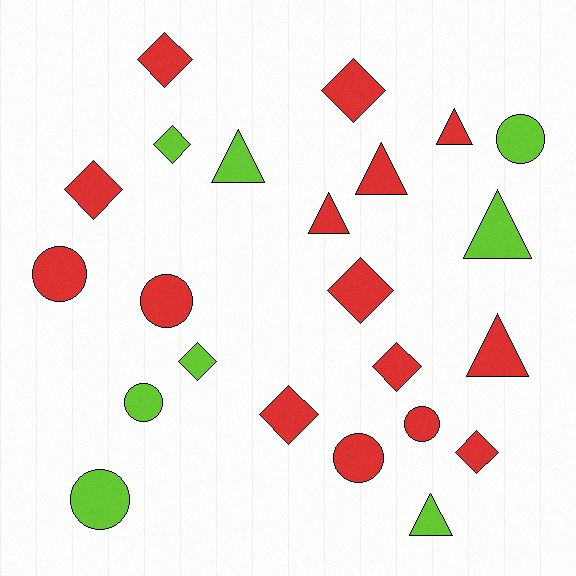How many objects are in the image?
There are 23 objects.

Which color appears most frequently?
Red, with 15 objects.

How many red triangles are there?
There are 4 red triangles.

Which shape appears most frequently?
Diamond, with 9 objects.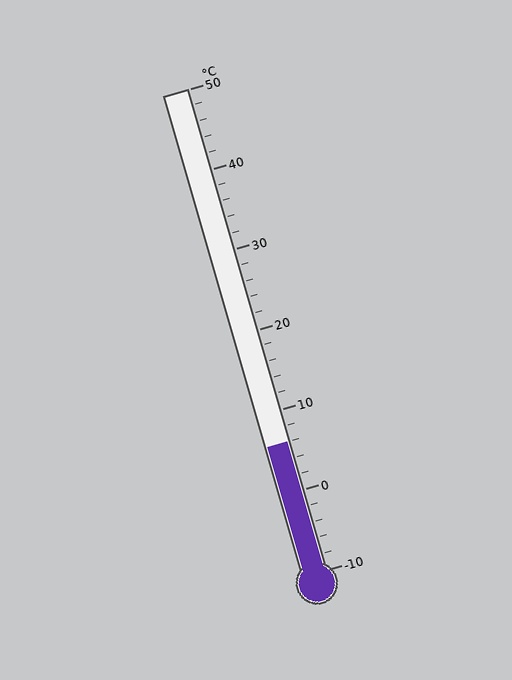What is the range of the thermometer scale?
The thermometer scale ranges from -10°C to 50°C.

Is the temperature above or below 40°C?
The temperature is below 40°C.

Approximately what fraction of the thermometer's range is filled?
The thermometer is filled to approximately 25% of its range.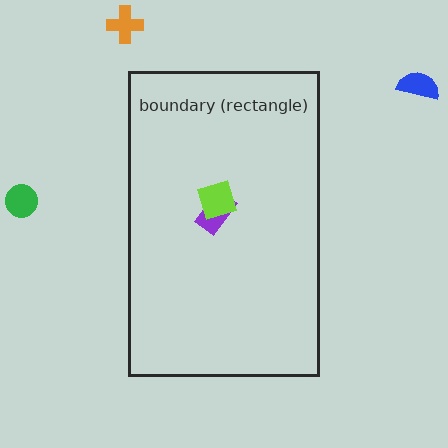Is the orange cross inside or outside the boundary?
Outside.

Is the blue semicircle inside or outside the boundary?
Outside.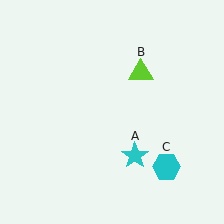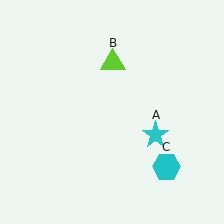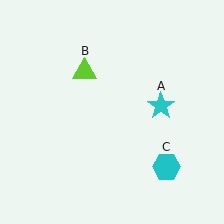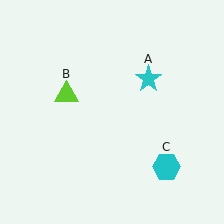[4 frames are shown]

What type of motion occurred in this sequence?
The cyan star (object A), lime triangle (object B) rotated counterclockwise around the center of the scene.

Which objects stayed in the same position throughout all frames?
Cyan hexagon (object C) remained stationary.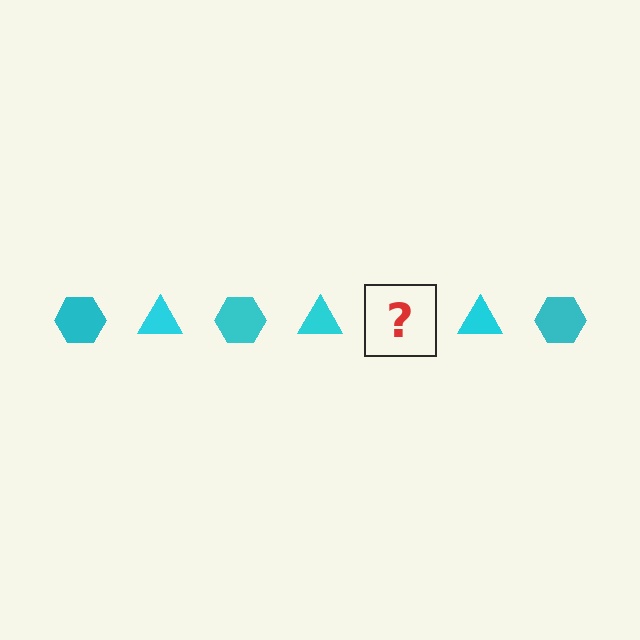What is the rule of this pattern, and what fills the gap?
The rule is that the pattern cycles through hexagon, triangle shapes in cyan. The gap should be filled with a cyan hexagon.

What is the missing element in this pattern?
The missing element is a cyan hexagon.